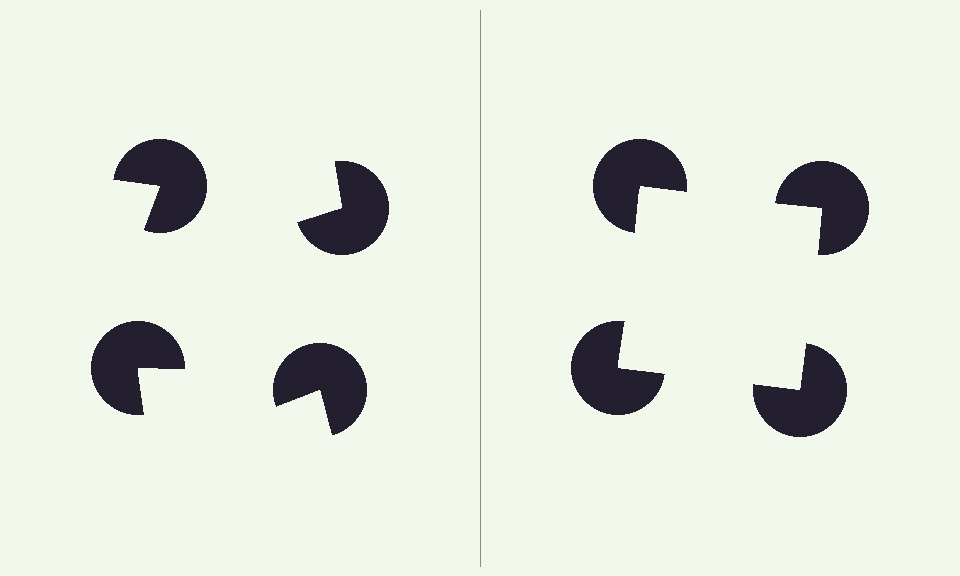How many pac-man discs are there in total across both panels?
8 — 4 on each side.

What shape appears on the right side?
An illusory square.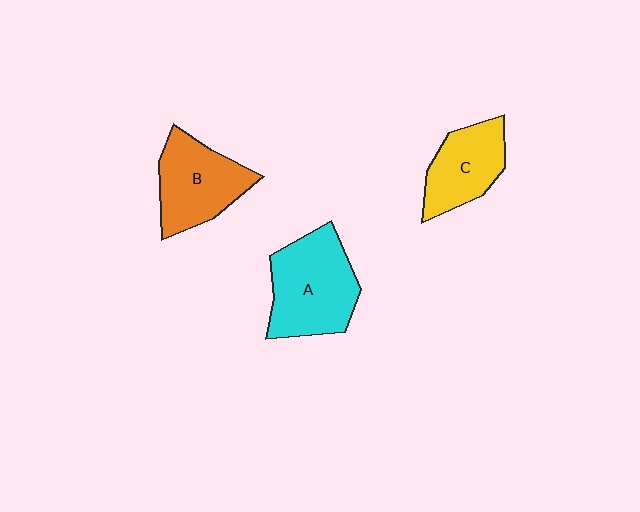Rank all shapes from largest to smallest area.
From largest to smallest: A (cyan), B (orange), C (yellow).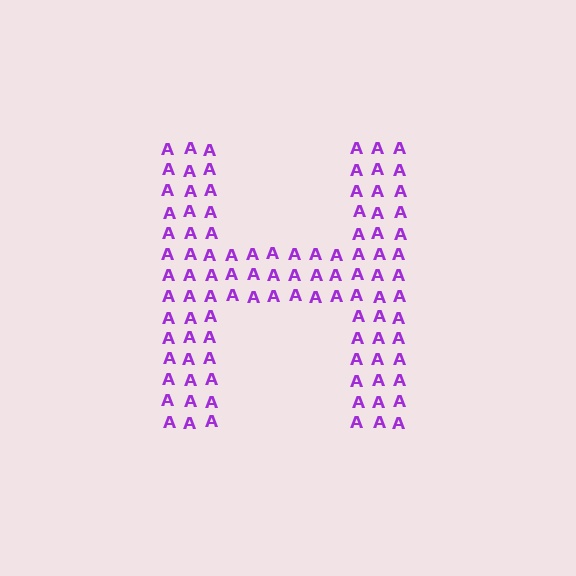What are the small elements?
The small elements are letter A's.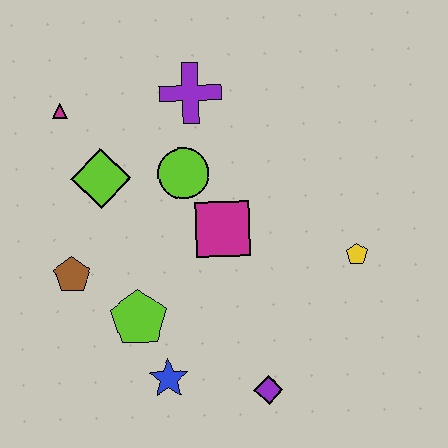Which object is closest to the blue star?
The lime pentagon is closest to the blue star.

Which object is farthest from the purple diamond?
The magenta triangle is farthest from the purple diamond.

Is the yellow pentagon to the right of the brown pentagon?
Yes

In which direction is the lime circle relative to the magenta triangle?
The lime circle is to the right of the magenta triangle.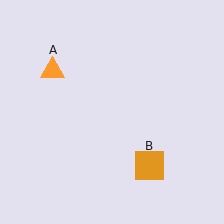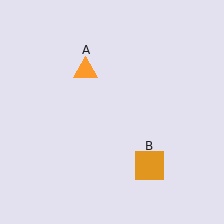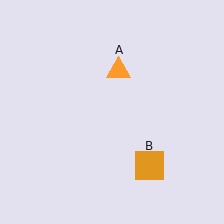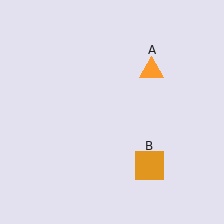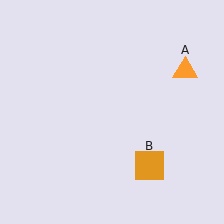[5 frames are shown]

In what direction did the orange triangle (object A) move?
The orange triangle (object A) moved right.